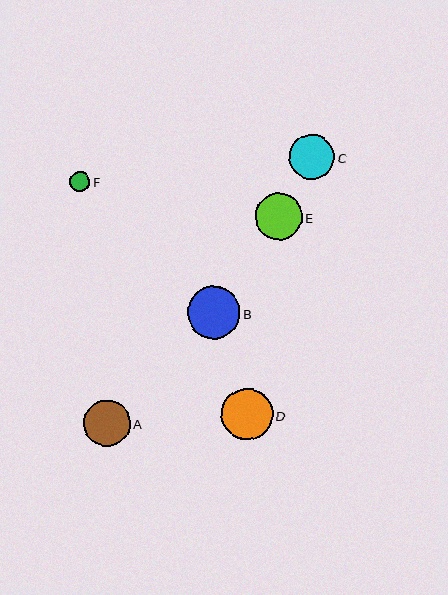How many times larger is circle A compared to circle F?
Circle A is approximately 2.3 times the size of circle F.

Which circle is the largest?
Circle B is the largest with a size of approximately 52 pixels.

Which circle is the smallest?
Circle F is the smallest with a size of approximately 21 pixels.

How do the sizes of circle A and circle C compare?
Circle A and circle C are approximately the same size.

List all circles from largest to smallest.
From largest to smallest: B, D, E, A, C, F.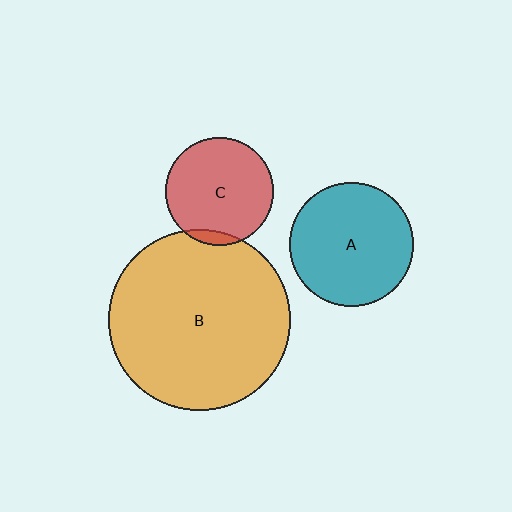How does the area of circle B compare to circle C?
Approximately 2.8 times.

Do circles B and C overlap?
Yes.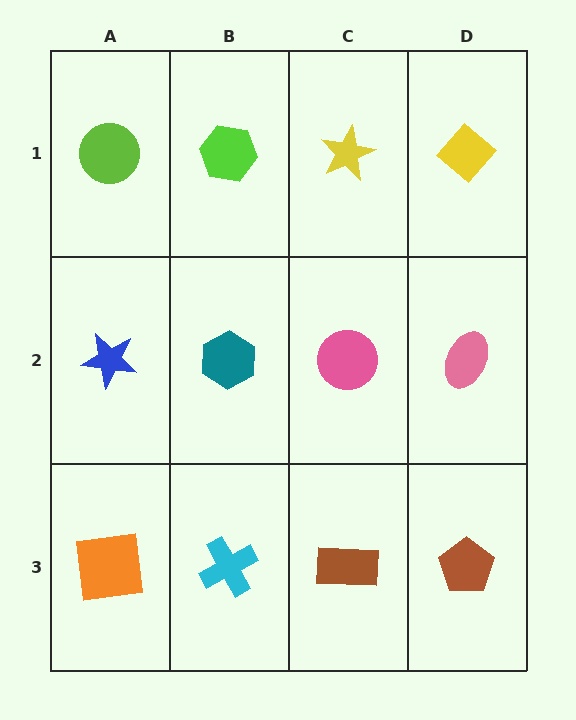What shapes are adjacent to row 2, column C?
A yellow star (row 1, column C), a brown rectangle (row 3, column C), a teal hexagon (row 2, column B), a pink ellipse (row 2, column D).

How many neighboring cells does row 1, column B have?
3.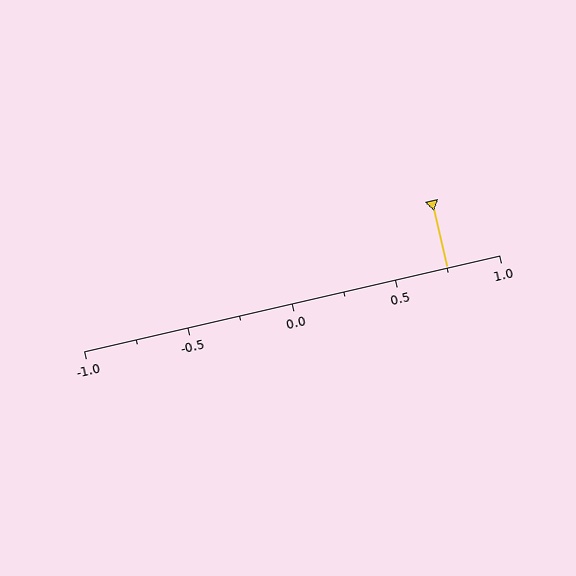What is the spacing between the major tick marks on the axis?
The major ticks are spaced 0.5 apart.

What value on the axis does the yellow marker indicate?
The marker indicates approximately 0.75.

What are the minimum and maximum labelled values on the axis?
The axis runs from -1.0 to 1.0.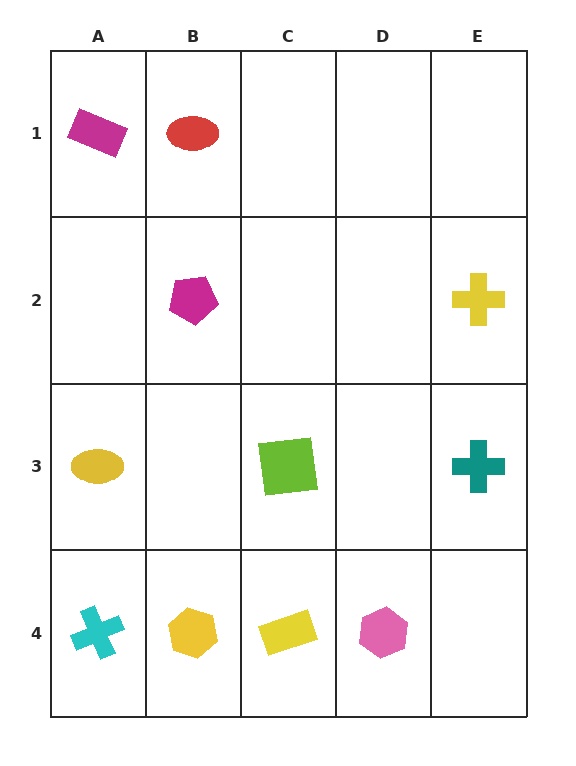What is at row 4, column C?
A yellow rectangle.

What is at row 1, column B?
A red ellipse.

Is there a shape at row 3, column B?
No, that cell is empty.